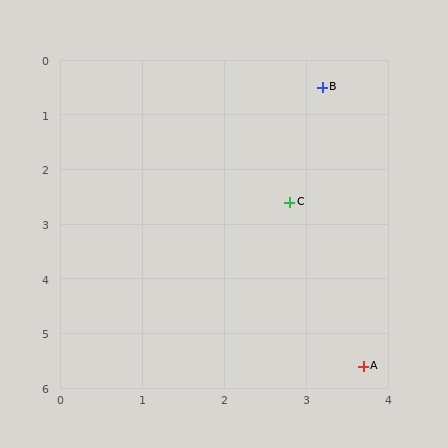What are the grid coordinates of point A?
Point A is at approximately (3.7, 5.6).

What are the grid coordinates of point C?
Point C is at approximately (2.8, 2.6).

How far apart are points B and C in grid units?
Points B and C are about 2.1 grid units apart.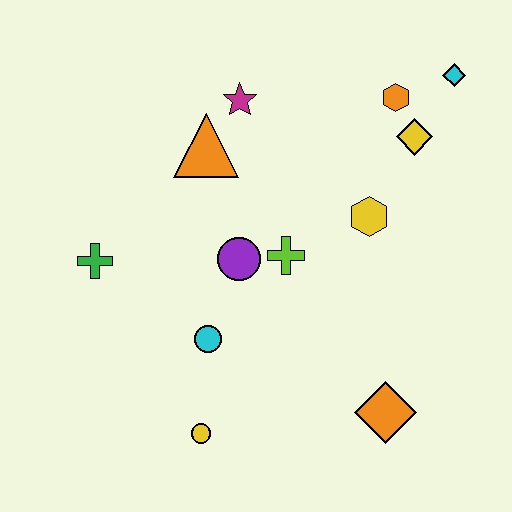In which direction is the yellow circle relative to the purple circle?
The yellow circle is below the purple circle.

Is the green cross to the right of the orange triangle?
No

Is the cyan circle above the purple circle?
No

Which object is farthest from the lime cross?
The cyan diamond is farthest from the lime cross.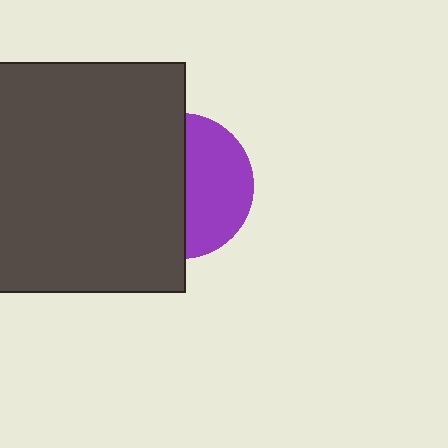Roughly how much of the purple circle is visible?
About half of it is visible (roughly 46%).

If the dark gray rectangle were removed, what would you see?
You would see the complete purple circle.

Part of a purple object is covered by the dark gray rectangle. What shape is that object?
It is a circle.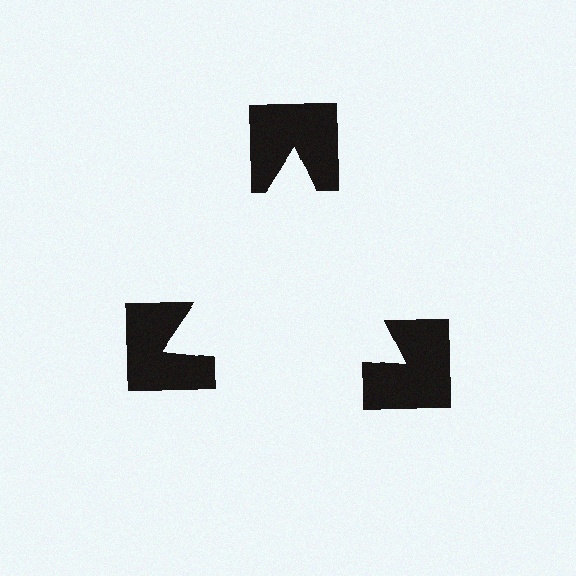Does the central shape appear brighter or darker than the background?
It typically appears slightly brighter than the background, even though no actual brightness change is drawn.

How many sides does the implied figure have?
3 sides.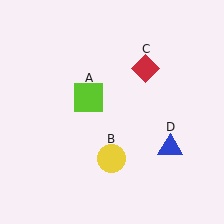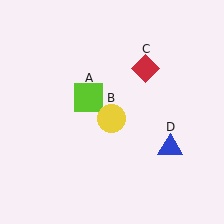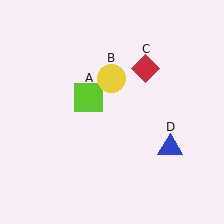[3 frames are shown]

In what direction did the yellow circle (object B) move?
The yellow circle (object B) moved up.